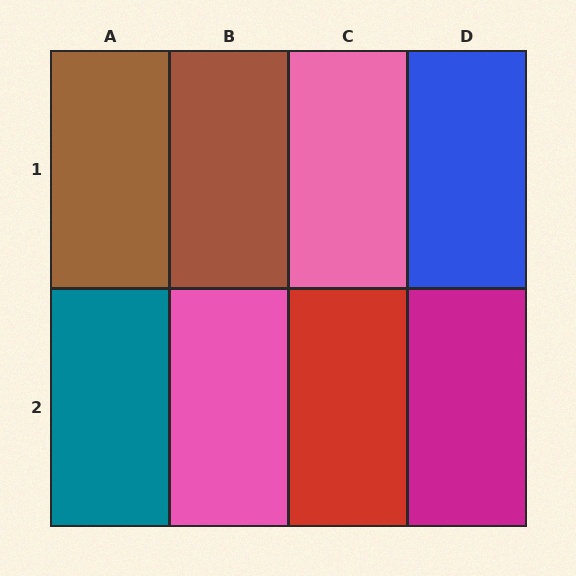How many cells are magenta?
1 cell is magenta.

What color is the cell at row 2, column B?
Pink.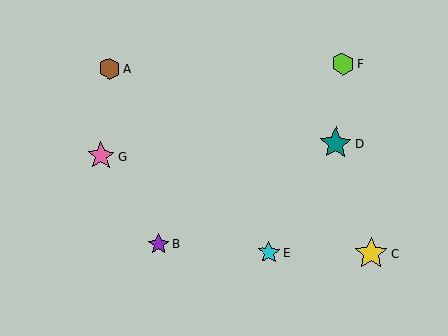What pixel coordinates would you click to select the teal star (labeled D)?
Click at (336, 143) to select the teal star D.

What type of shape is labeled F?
Shape F is a lime hexagon.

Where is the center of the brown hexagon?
The center of the brown hexagon is at (110, 69).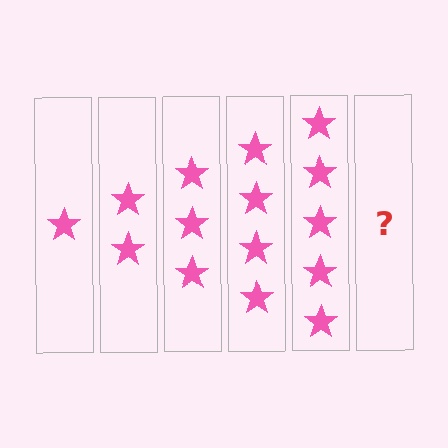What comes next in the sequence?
The next element should be 6 stars.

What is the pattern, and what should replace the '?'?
The pattern is that each step adds one more star. The '?' should be 6 stars.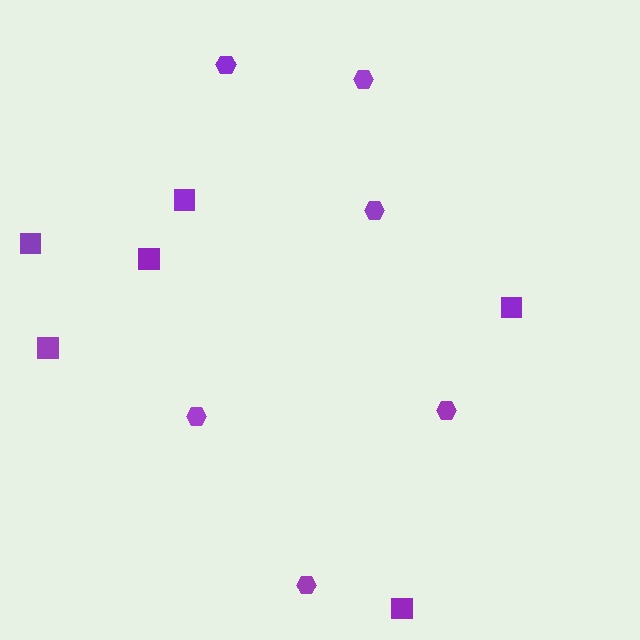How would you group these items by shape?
There are 2 groups: one group of hexagons (6) and one group of squares (6).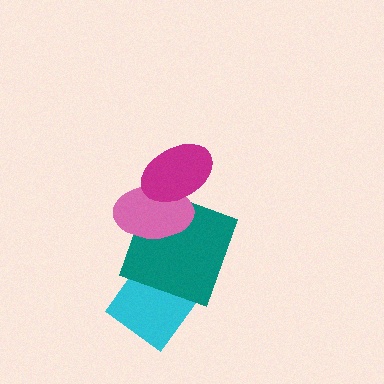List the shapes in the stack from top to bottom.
From top to bottom: the magenta ellipse, the pink ellipse, the teal square, the cyan diamond.